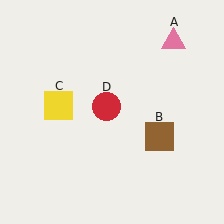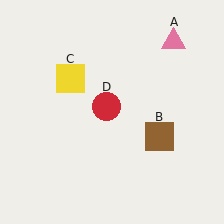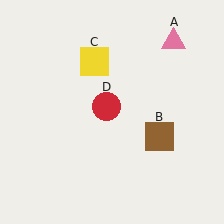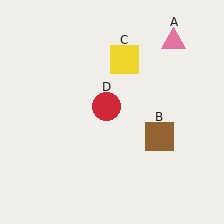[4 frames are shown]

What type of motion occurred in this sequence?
The yellow square (object C) rotated clockwise around the center of the scene.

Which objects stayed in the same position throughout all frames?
Pink triangle (object A) and brown square (object B) and red circle (object D) remained stationary.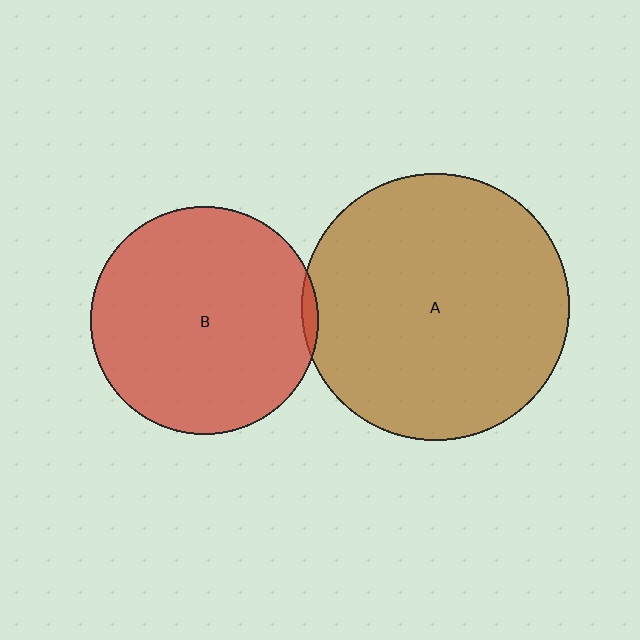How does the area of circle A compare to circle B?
Approximately 1.4 times.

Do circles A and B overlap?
Yes.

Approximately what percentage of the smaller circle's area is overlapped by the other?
Approximately 5%.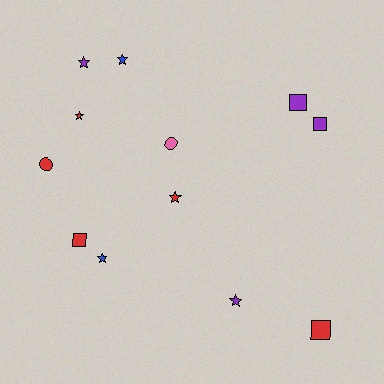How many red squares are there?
There are 2 red squares.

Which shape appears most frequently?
Star, with 6 objects.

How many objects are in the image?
There are 12 objects.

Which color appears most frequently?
Red, with 5 objects.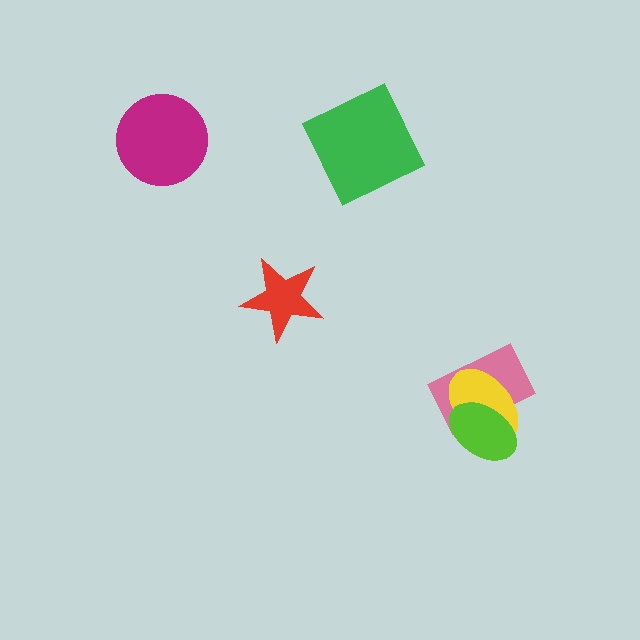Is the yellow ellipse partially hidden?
Yes, it is partially covered by another shape.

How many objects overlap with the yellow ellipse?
2 objects overlap with the yellow ellipse.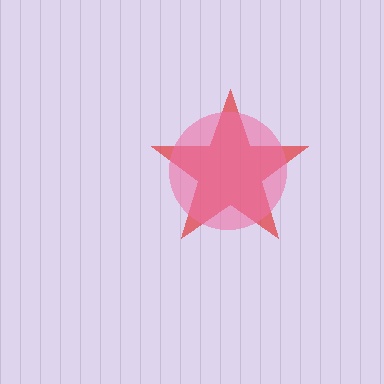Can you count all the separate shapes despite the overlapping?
Yes, there are 2 separate shapes.